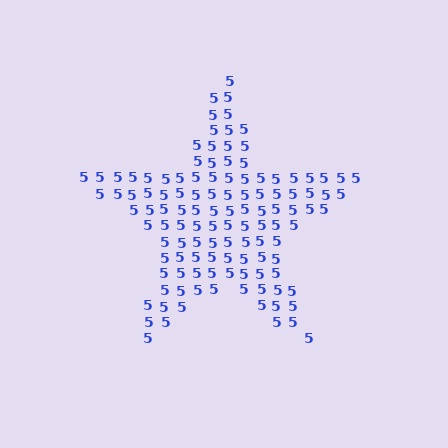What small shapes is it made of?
It is made of small digit 5's.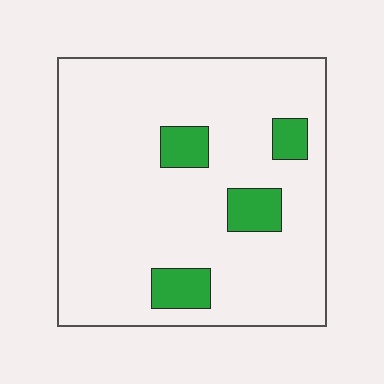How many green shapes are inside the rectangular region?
4.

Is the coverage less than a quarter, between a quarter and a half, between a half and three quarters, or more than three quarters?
Less than a quarter.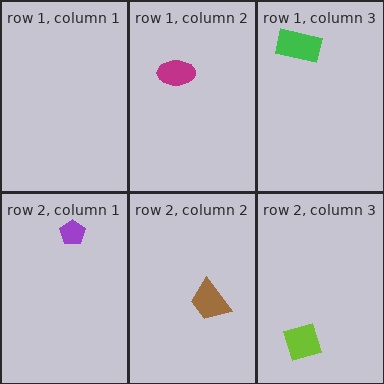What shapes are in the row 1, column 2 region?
The magenta ellipse.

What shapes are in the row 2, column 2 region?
The brown trapezoid.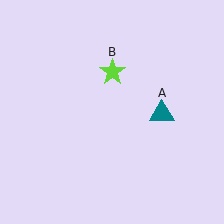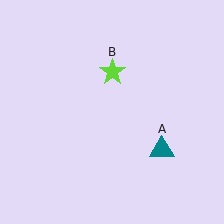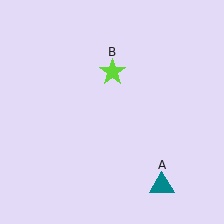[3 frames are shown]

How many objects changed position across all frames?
1 object changed position: teal triangle (object A).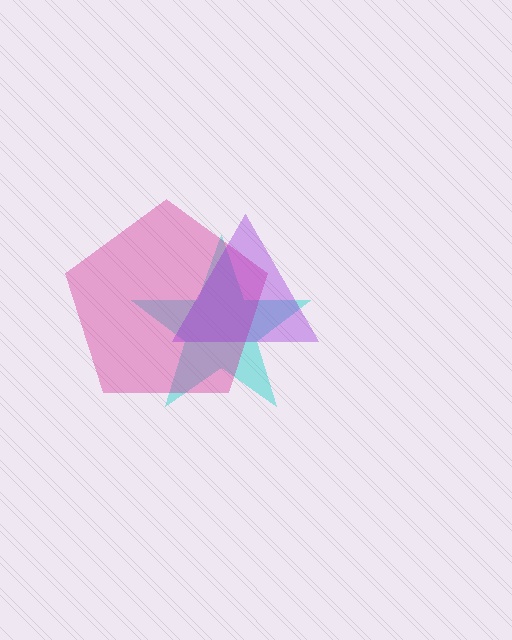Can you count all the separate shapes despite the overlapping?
Yes, there are 3 separate shapes.